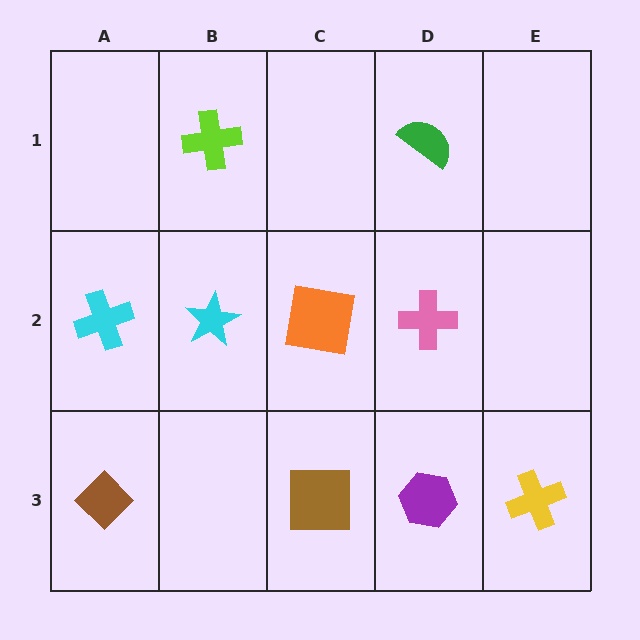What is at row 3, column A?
A brown diamond.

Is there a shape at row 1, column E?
No, that cell is empty.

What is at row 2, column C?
An orange square.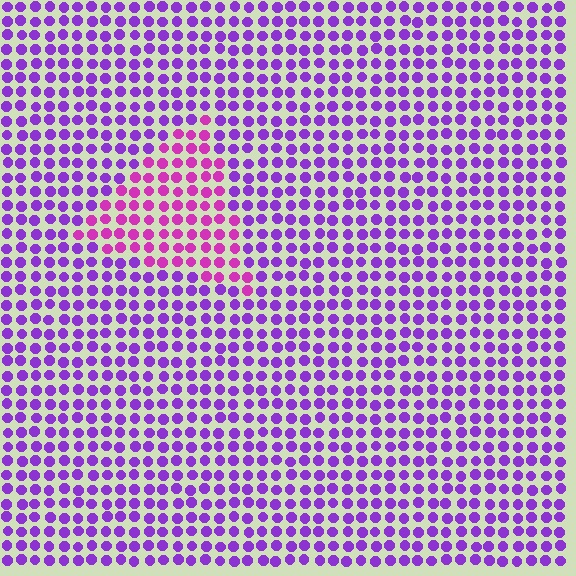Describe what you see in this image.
The image is filled with small purple elements in a uniform arrangement. A triangle-shaped region is visible where the elements are tinted to a slightly different hue, forming a subtle color boundary.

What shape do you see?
I see a triangle.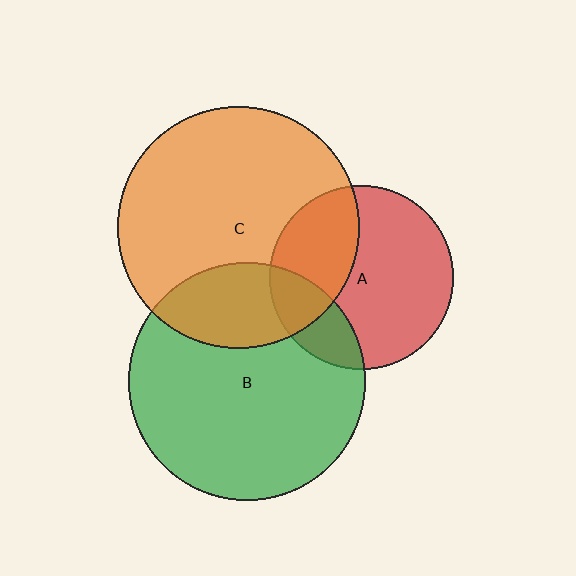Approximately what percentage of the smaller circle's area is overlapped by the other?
Approximately 20%.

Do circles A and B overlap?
Yes.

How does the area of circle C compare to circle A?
Approximately 1.7 times.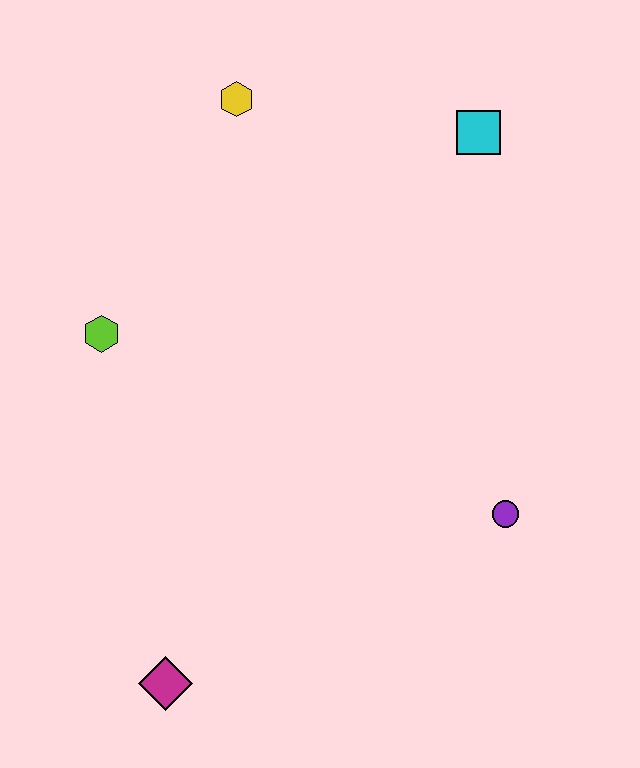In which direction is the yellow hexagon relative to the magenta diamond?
The yellow hexagon is above the magenta diamond.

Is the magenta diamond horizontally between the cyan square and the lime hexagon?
Yes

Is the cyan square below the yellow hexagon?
Yes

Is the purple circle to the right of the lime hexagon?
Yes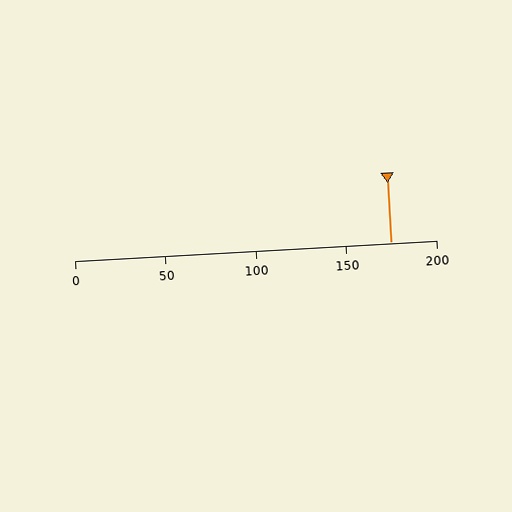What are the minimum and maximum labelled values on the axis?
The axis runs from 0 to 200.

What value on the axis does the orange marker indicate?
The marker indicates approximately 175.